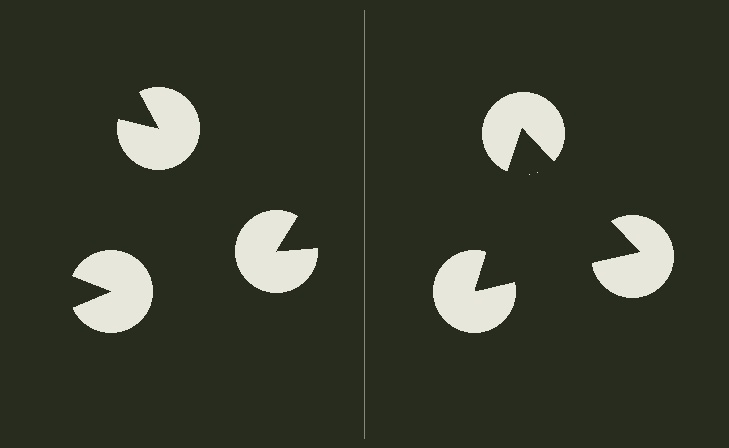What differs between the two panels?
The pac-man discs are positioned identically on both sides; only the wedge orientations differ. On the right they align to a triangle; on the left they are misaligned.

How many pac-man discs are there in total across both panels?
6 — 3 on each side.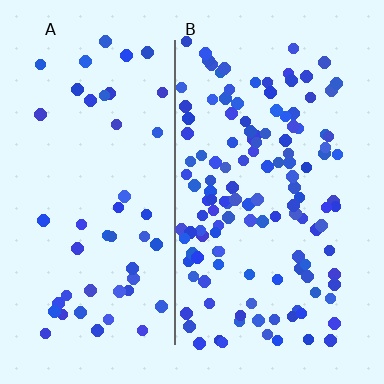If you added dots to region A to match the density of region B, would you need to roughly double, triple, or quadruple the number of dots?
Approximately triple.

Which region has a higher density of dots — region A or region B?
B (the right).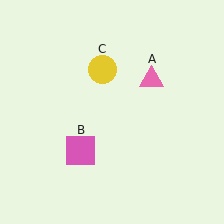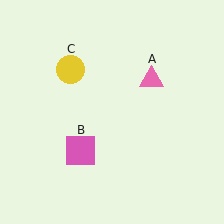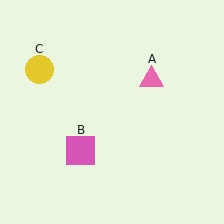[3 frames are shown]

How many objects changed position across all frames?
1 object changed position: yellow circle (object C).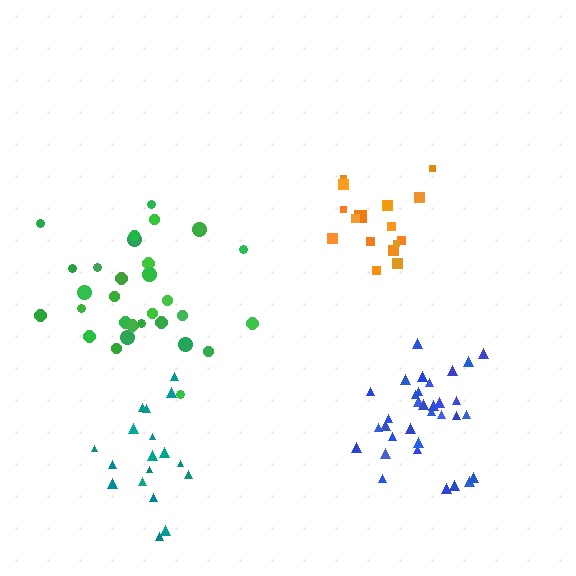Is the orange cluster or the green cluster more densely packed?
Orange.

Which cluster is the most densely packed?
Blue.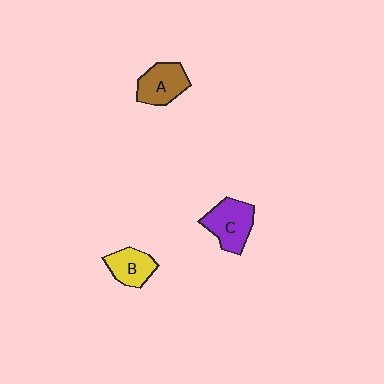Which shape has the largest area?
Shape C (purple).